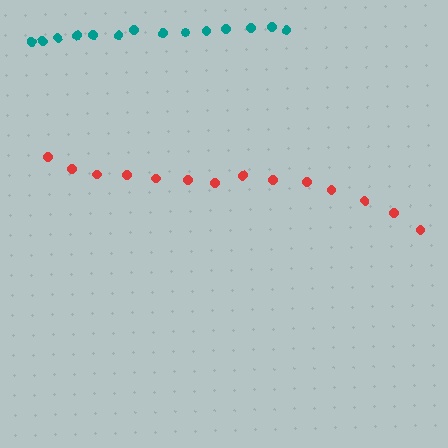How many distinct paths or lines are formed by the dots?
There are 2 distinct paths.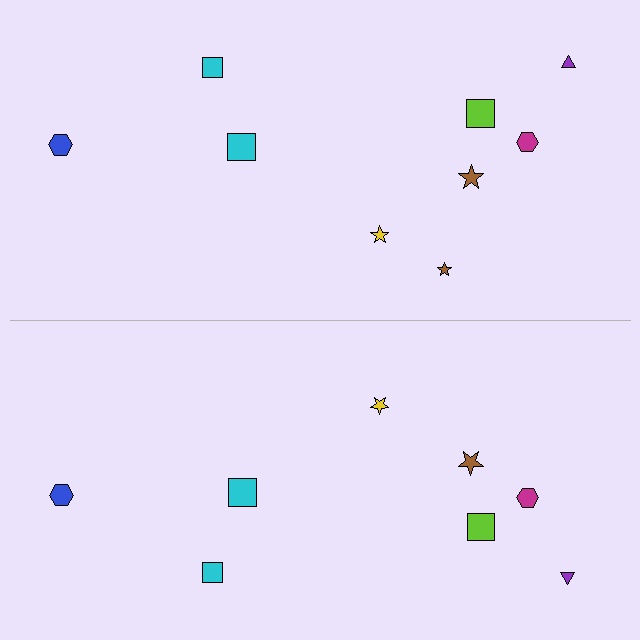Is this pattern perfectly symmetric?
No, the pattern is not perfectly symmetric. A brown star is missing from the bottom side.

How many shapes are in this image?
There are 17 shapes in this image.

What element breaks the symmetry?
A brown star is missing from the bottom side.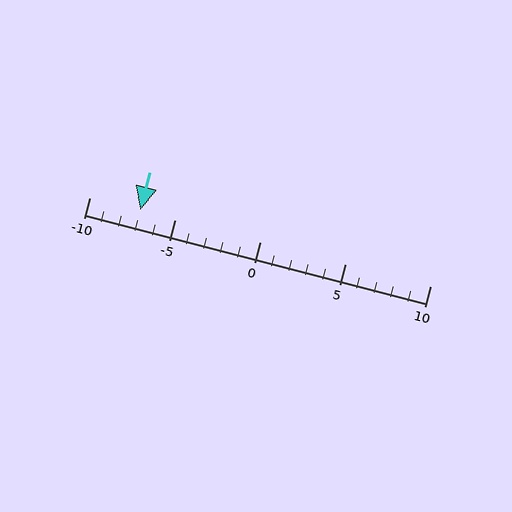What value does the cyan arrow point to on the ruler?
The cyan arrow points to approximately -7.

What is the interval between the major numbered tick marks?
The major tick marks are spaced 5 units apart.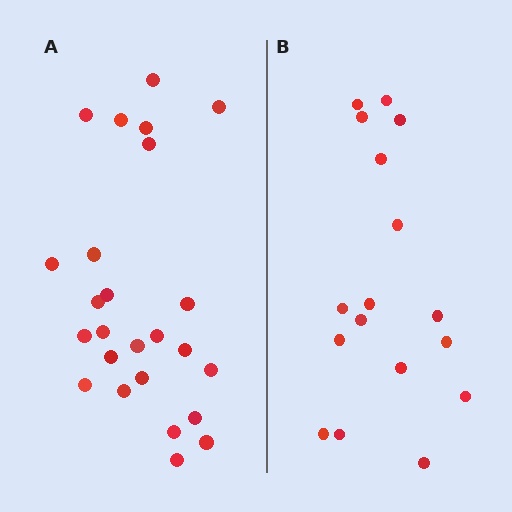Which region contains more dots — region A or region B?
Region A (the left region) has more dots.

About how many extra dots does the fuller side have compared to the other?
Region A has roughly 8 or so more dots than region B.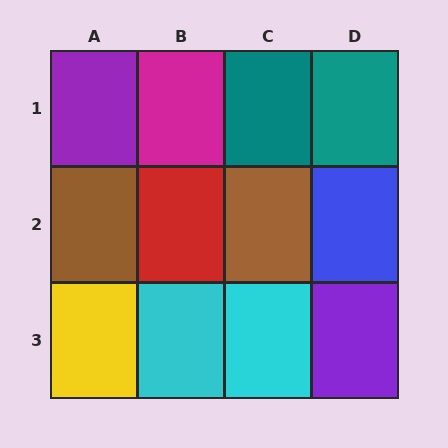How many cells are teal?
2 cells are teal.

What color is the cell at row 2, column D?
Blue.